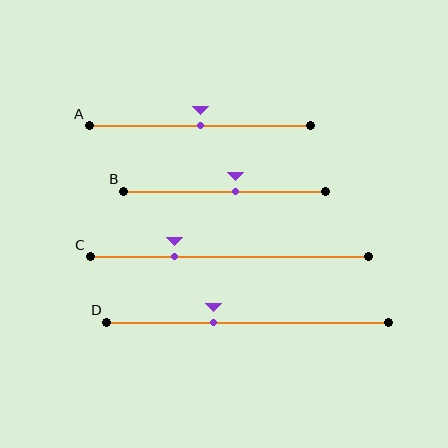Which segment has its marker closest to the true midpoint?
Segment A has its marker closest to the true midpoint.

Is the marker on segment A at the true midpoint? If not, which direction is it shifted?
Yes, the marker on segment A is at the true midpoint.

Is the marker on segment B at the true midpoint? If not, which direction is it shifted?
No, the marker on segment B is shifted to the right by about 6% of the segment length.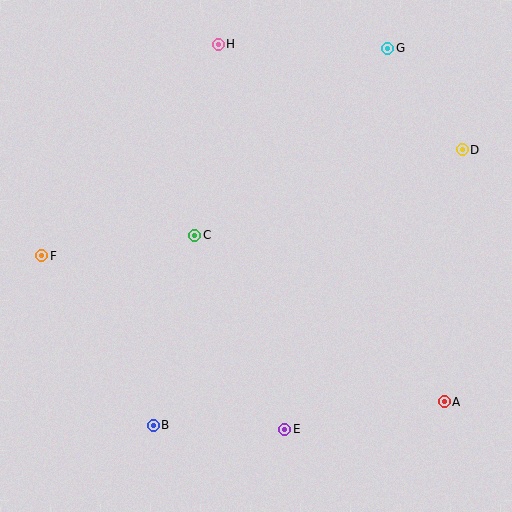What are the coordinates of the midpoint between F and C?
The midpoint between F and C is at (118, 246).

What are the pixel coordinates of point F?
Point F is at (42, 256).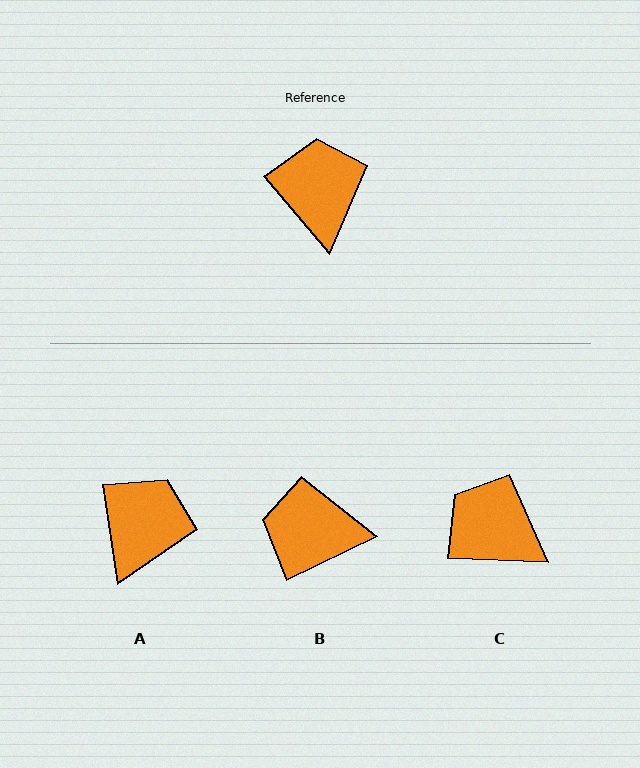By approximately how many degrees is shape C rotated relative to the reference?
Approximately 47 degrees counter-clockwise.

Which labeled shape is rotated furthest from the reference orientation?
B, about 75 degrees away.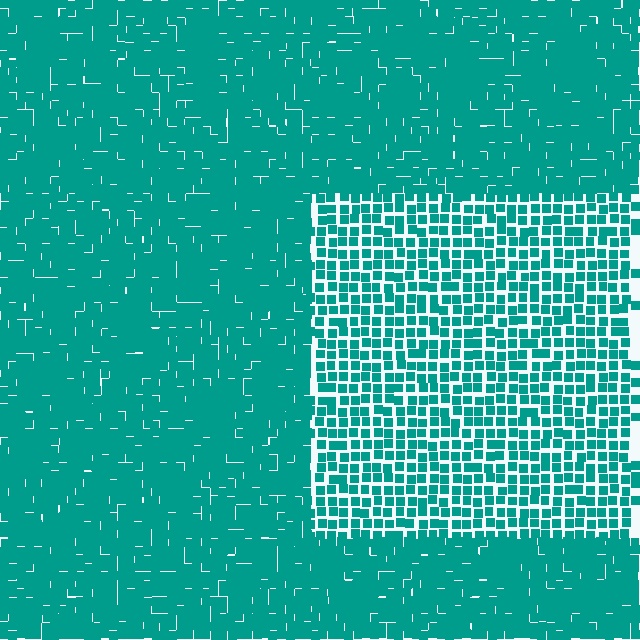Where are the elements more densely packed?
The elements are more densely packed outside the rectangle boundary.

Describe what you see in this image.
The image contains small teal elements arranged at two different densities. A rectangle-shaped region is visible where the elements are less densely packed than the surrounding area.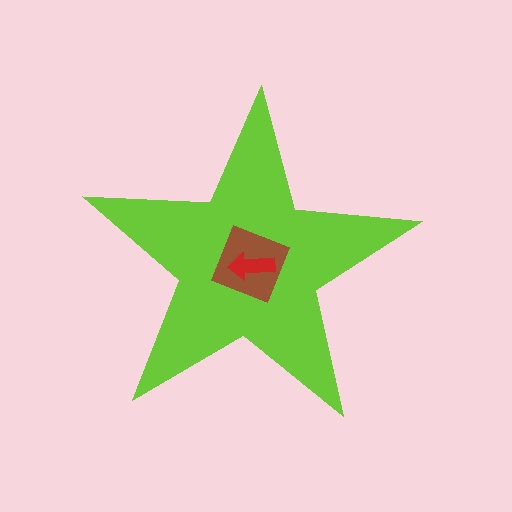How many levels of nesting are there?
3.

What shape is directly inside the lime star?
The brown square.